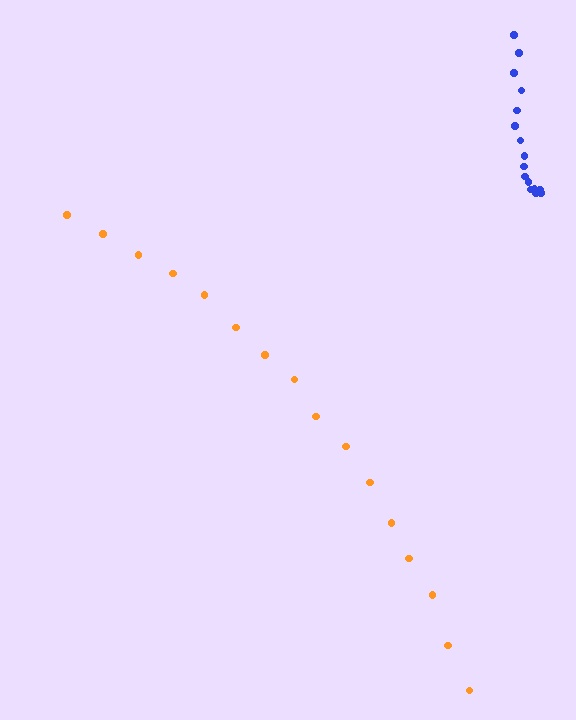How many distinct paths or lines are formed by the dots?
There are 2 distinct paths.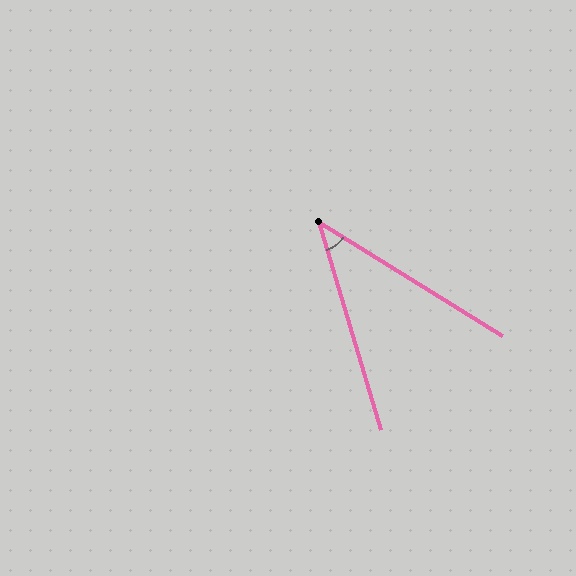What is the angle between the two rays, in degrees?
Approximately 42 degrees.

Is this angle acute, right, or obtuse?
It is acute.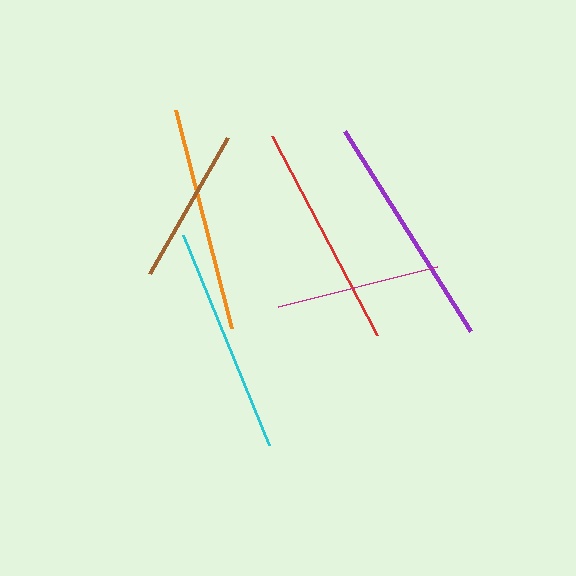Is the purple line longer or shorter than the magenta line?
The purple line is longer than the magenta line.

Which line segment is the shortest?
The brown line is the shortest at approximately 158 pixels.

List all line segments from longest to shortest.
From longest to shortest: purple, cyan, red, orange, magenta, brown.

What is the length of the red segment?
The red segment is approximately 225 pixels long.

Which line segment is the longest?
The purple line is the longest at approximately 236 pixels.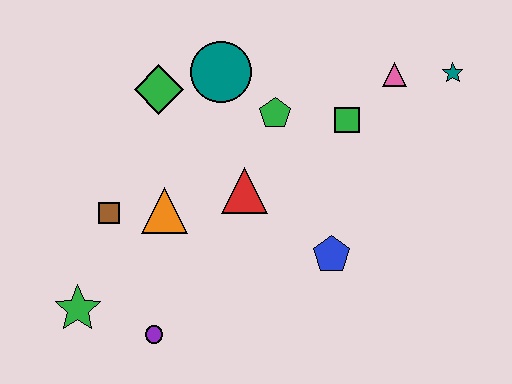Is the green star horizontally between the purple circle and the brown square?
No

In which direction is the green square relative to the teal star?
The green square is to the left of the teal star.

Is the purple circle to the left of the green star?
No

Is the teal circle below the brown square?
No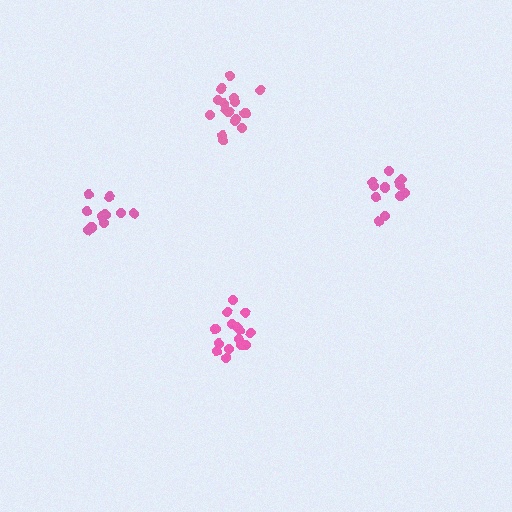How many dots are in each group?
Group 1: 15 dots, Group 2: 12 dots, Group 3: 12 dots, Group 4: 18 dots (57 total).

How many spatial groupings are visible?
There are 4 spatial groupings.